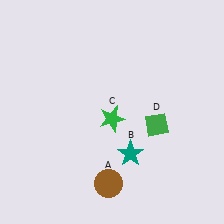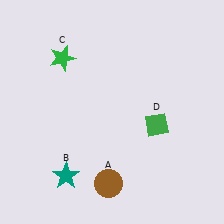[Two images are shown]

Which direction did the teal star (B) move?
The teal star (B) moved left.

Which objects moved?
The objects that moved are: the teal star (B), the green star (C).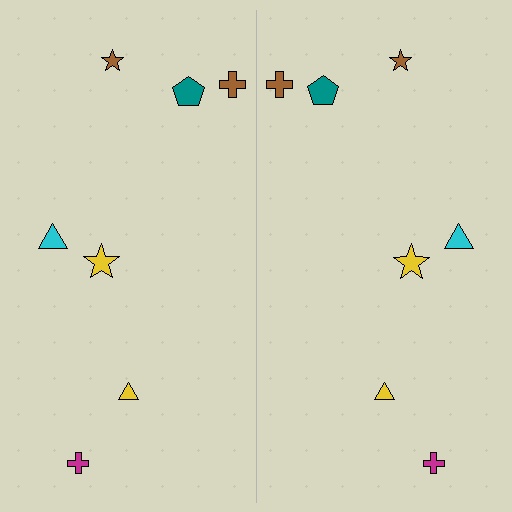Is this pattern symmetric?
Yes, this pattern has bilateral (reflection) symmetry.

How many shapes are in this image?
There are 14 shapes in this image.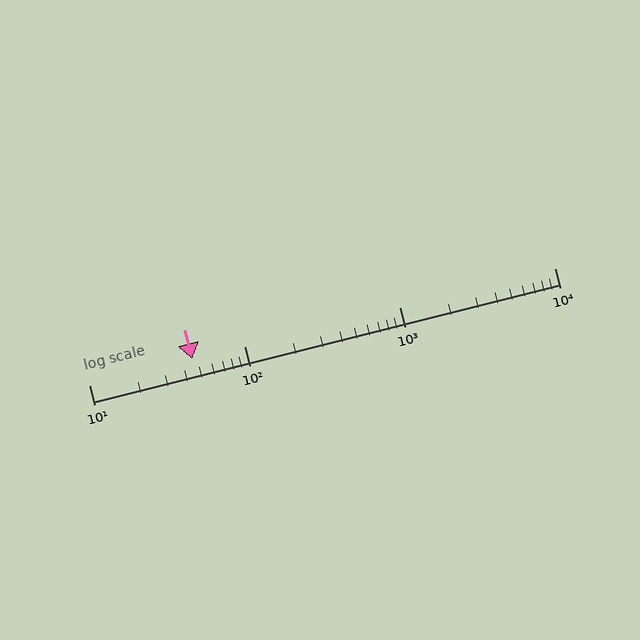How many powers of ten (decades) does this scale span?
The scale spans 3 decades, from 10 to 10000.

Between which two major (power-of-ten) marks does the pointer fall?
The pointer is between 10 and 100.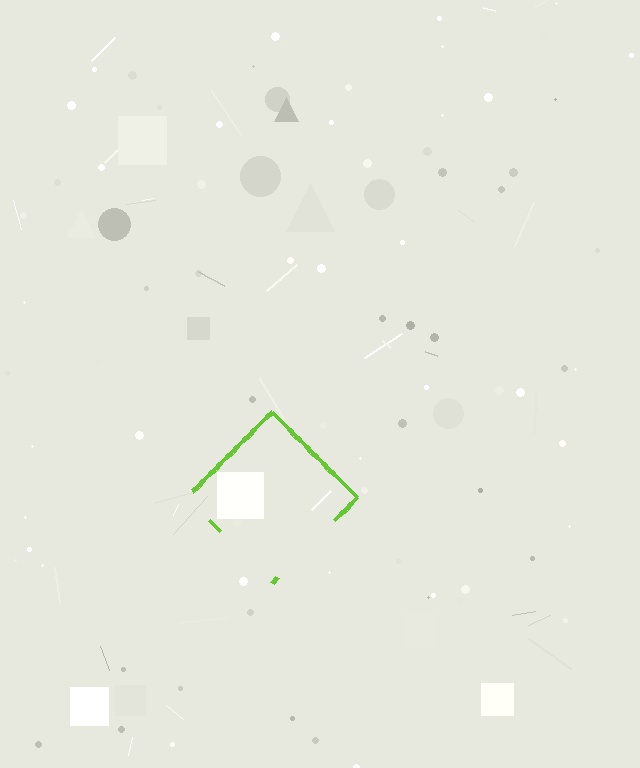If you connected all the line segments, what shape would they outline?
They would outline a diamond.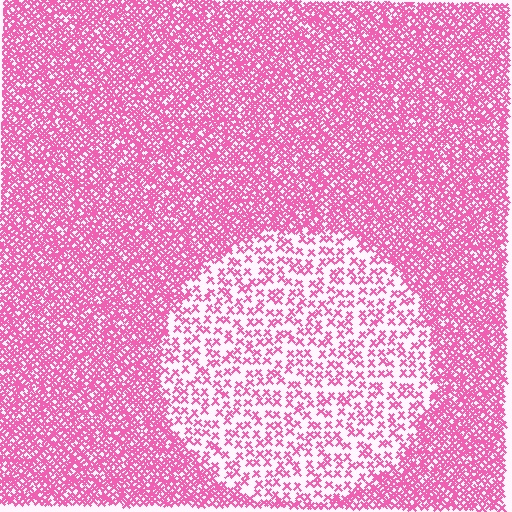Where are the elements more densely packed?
The elements are more densely packed outside the circle boundary.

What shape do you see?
I see a circle.